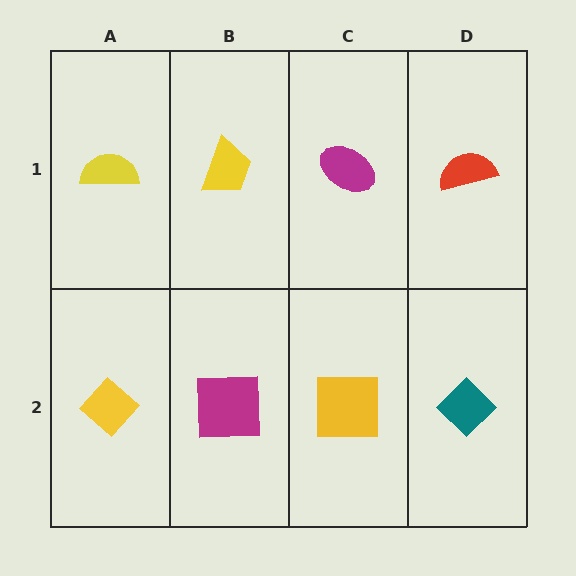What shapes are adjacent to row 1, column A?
A yellow diamond (row 2, column A), a yellow trapezoid (row 1, column B).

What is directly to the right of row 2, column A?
A magenta square.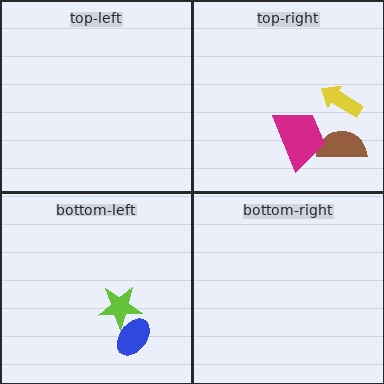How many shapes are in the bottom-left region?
2.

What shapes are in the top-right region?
The brown semicircle, the yellow arrow, the magenta trapezoid.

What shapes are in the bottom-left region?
The lime star, the blue ellipse.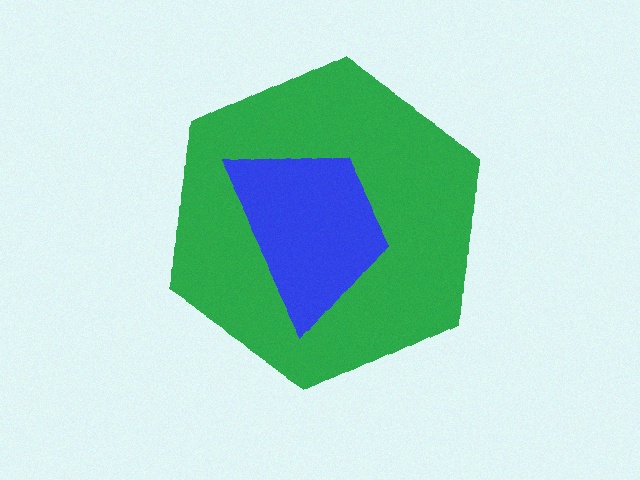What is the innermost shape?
The blue trapezoid.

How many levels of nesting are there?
2.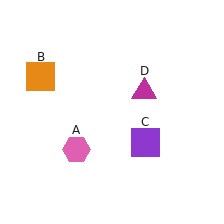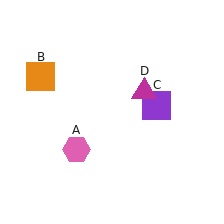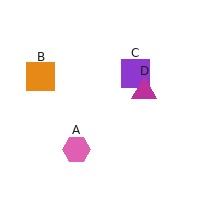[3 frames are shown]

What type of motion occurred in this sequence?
The purple square (object C) rotated counterclockwise around the center of the scene.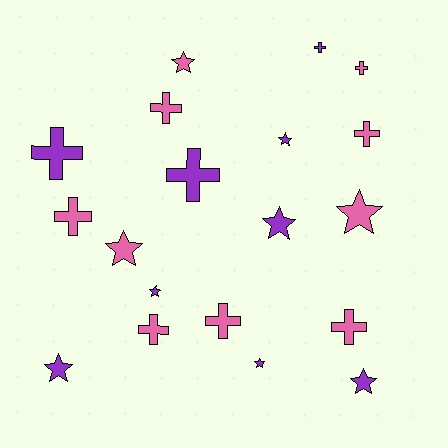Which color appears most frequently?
Pink, with 10 objects.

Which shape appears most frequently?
Cross, with 10 objects.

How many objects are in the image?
There are 19 objects.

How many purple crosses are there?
There are 3 purple crosses.